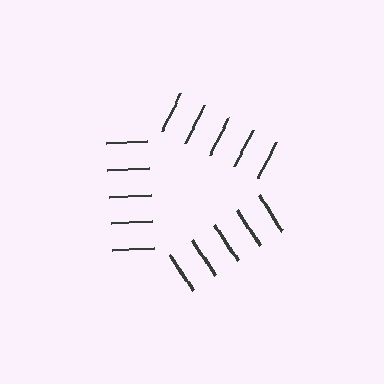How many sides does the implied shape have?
3 sides — the line-ends trace a triangle.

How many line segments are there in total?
15 — 5 along each of the 3 edges.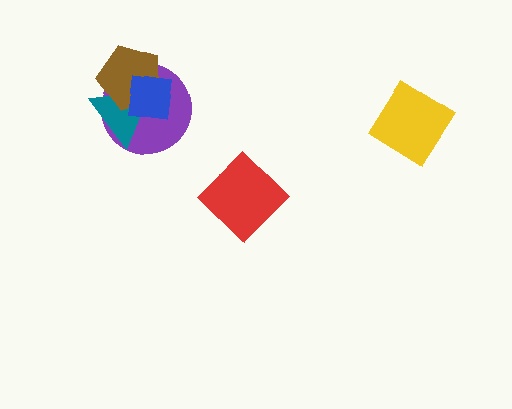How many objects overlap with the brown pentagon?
3 objects overlap with the brown pentagon.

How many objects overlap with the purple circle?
3 objects overlap with the purple circle.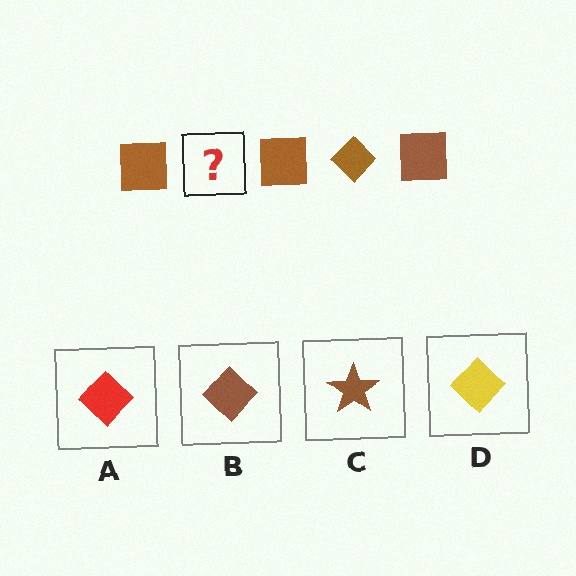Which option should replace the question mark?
Option B.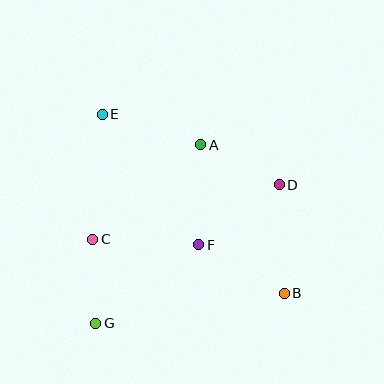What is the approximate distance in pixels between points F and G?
The distance between F and G is approximately 130 pixels.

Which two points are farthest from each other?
Points B and E are farthest from each other.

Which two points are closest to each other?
Points C and G are closest to each other.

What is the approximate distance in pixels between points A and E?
The distance between A and E is approximately 103 pixels.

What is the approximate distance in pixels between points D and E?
The distance between D and E is approximately 191 pixels.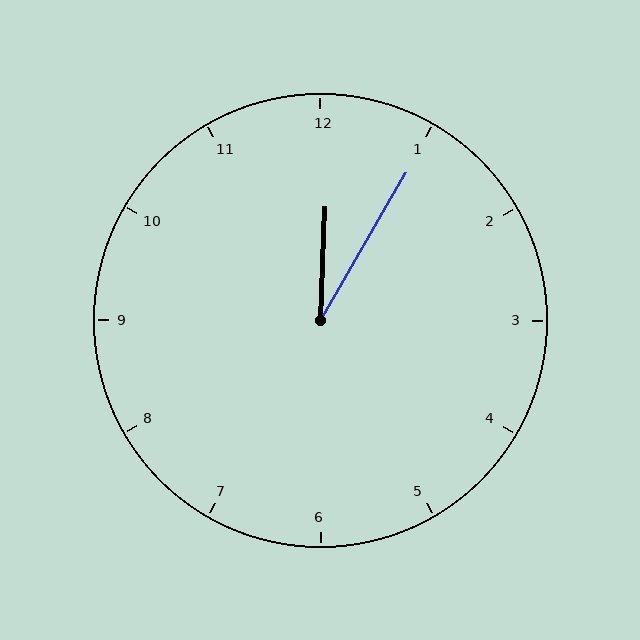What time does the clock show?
12:05.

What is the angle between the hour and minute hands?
Approximately 28 degrees.